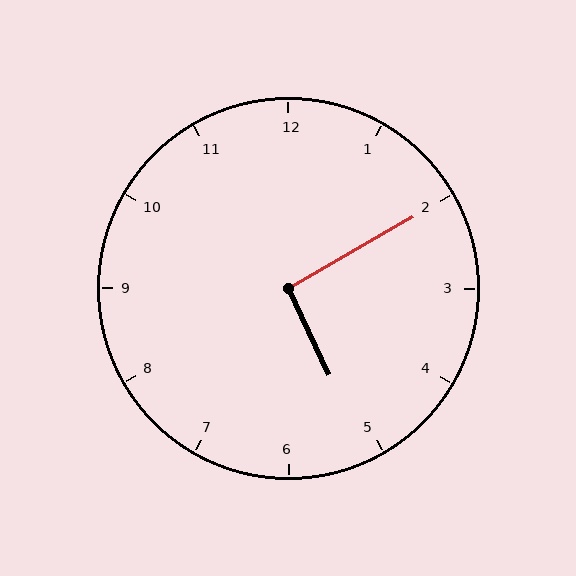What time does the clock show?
5:10.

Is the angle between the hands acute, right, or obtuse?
It is right.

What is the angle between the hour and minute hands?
Approximately 95 degrees.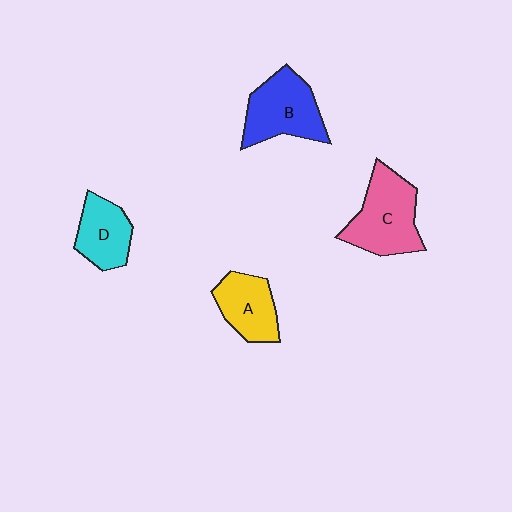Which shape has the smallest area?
Shape D (cyan).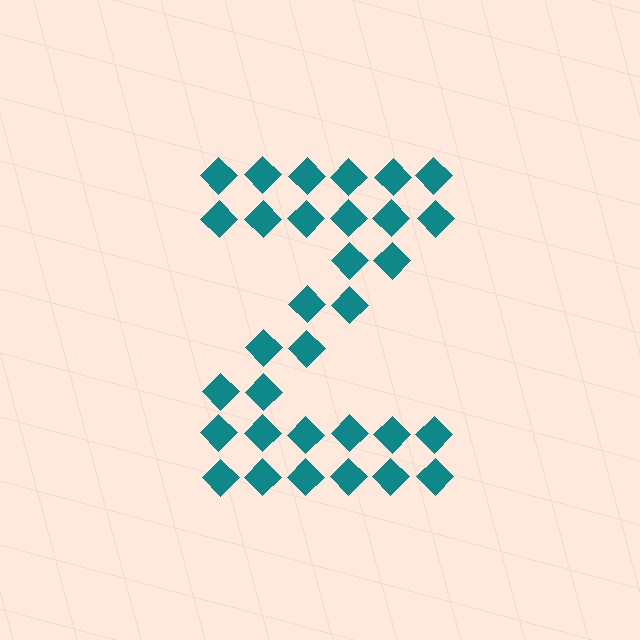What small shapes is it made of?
It is made of small diamonds.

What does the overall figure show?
The overall figure shows the letter Z.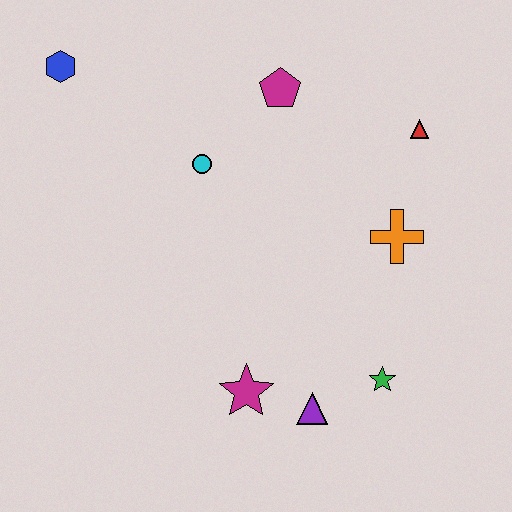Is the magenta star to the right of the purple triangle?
No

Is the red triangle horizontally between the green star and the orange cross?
No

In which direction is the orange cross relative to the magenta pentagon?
The orange cross is below the magenta pentagon.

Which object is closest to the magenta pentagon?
The cyan circle is closest to the magenta pentagon.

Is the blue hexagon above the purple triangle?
Yes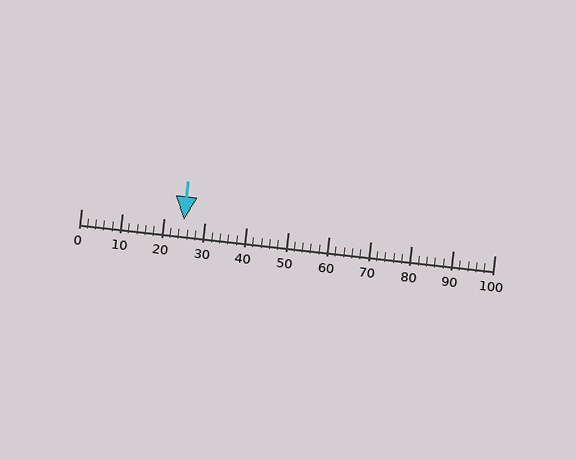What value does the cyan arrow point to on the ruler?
The cyan arrow points to approximately 25.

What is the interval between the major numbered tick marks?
The major tick marks are spaced 10 units apart.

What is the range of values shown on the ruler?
The ruler shows values from 0 to 100.